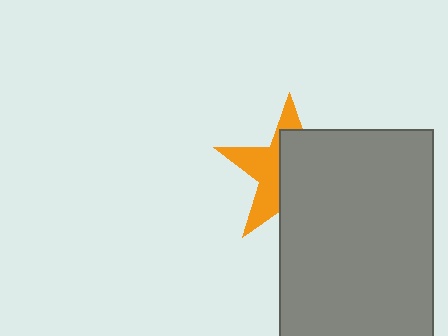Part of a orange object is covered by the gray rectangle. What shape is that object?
It is a star.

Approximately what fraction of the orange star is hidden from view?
Roughly 57% of the orange star is hidden behind the gray rectangle.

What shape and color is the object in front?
The object in front is a gray rectangle.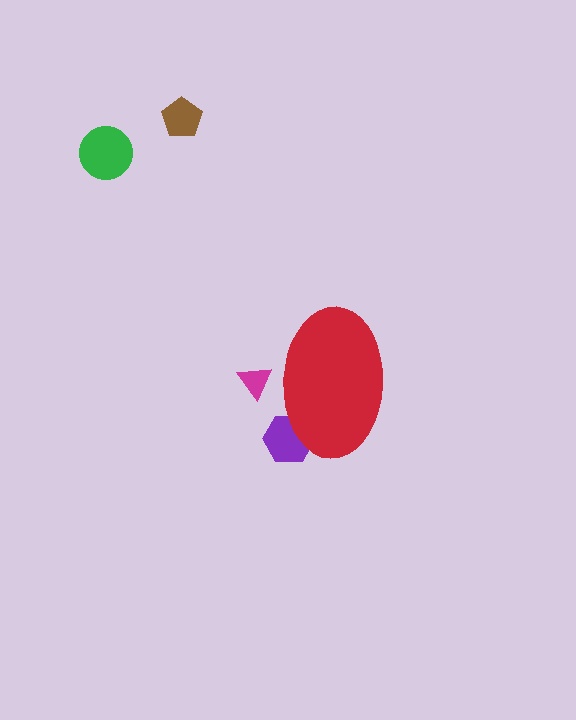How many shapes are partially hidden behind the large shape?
2 shapes are partially hidden.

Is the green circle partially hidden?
No, the green circle is fully visible.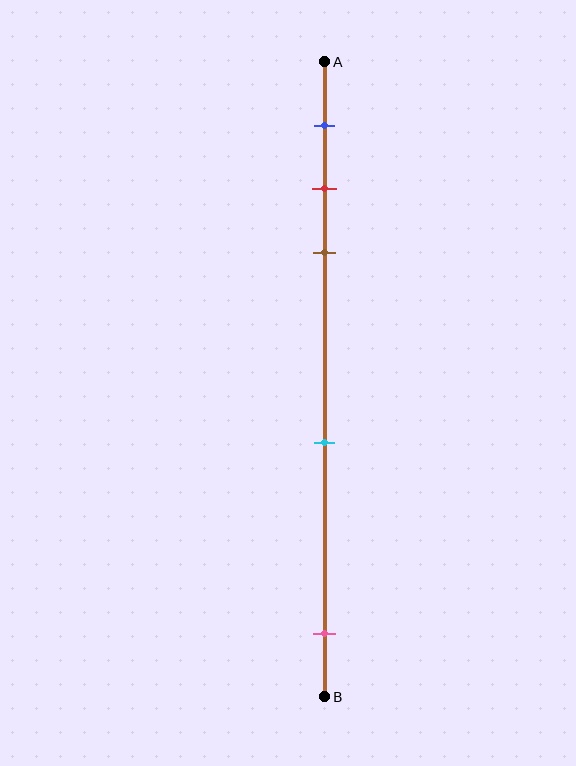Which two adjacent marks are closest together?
The red and brown marks are the closest adjacent pair.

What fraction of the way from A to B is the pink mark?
The pink mark is approximately 90% (0.9) of the way from A to B.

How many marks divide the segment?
There are 5 marks dividing the segment.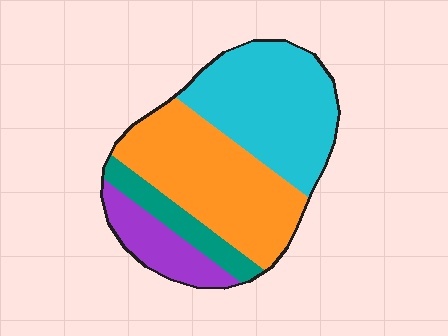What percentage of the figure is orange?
Orange covers roughly 40% of the figure.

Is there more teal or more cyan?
Cyan.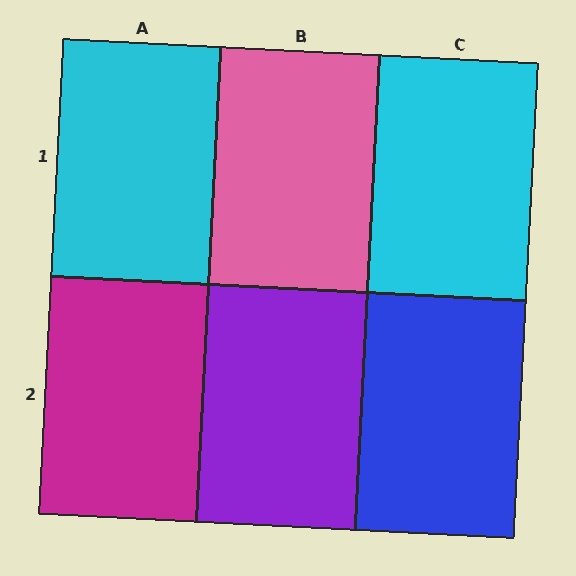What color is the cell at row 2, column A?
Magenta.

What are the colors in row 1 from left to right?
Cyan, pink, cyan.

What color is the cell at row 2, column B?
Purple.